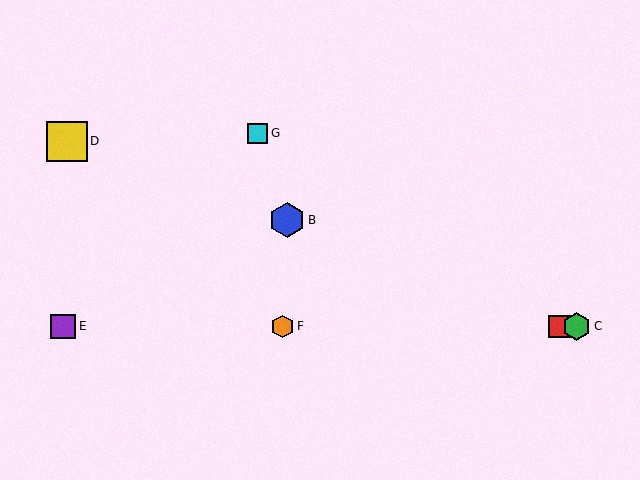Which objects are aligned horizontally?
Objects A, C, E, F are aligned horizontally.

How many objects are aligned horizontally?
4 objects (A, C, E, F) are aligned horizontally.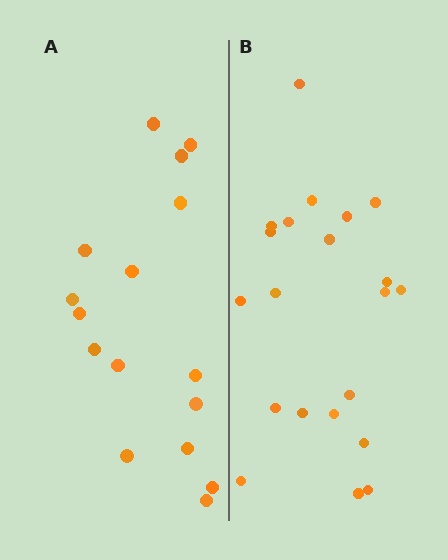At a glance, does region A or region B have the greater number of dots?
Region B (the right region) has more dots.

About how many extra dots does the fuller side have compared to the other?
Region B has about 5 more dots than region A.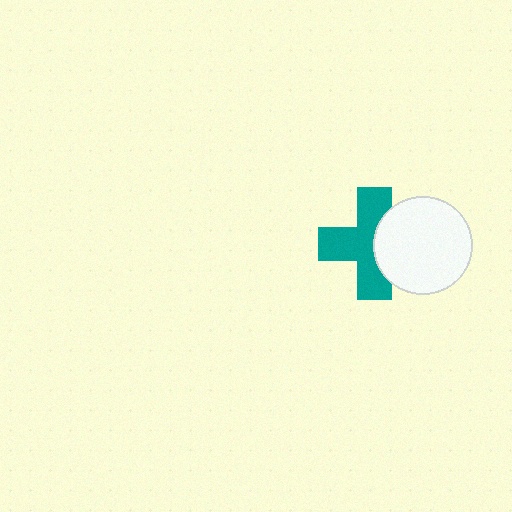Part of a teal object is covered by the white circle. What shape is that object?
It is a cross.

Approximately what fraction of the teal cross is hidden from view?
Roughly 36% of the teal cross is hidden behind the white circle.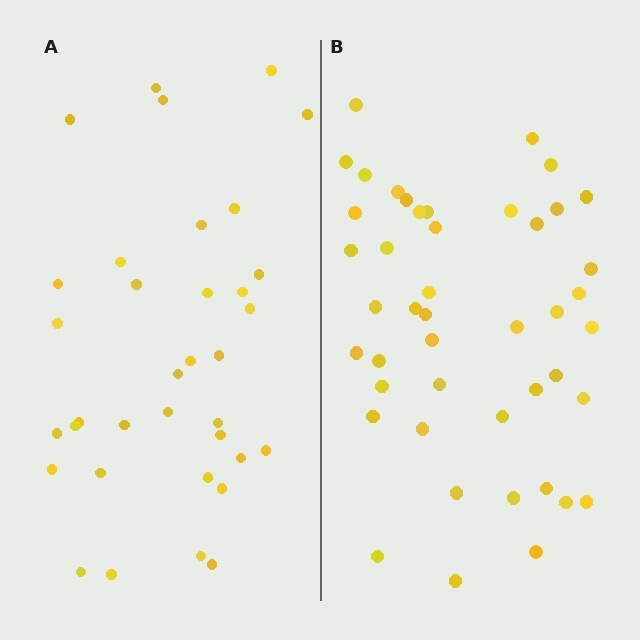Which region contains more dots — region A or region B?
Region B (the right region) has more dots.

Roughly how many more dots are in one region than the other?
Region B has roughly 10 or so more dots than region A.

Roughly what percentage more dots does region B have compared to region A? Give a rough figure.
About 30% more.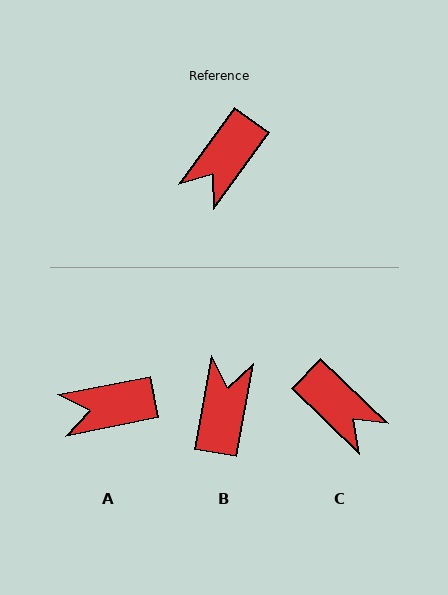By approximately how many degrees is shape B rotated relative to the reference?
Approximately 155 degrees clockwise.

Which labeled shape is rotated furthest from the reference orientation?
B, about 155 degrees away.